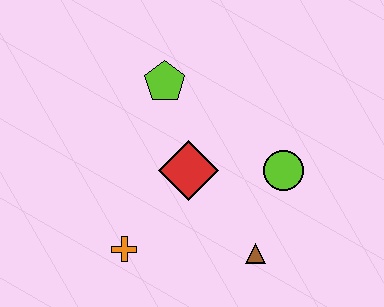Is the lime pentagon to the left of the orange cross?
No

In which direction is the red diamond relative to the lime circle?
The red diamond is to the left of the lime circle.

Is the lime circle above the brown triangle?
Yes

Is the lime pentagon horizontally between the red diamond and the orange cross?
Yes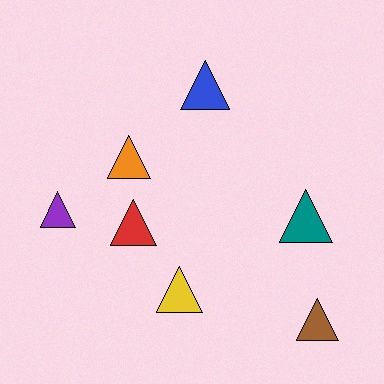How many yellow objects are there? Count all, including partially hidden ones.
There is 1 yellow object.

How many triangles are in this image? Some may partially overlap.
There are 7 triangles.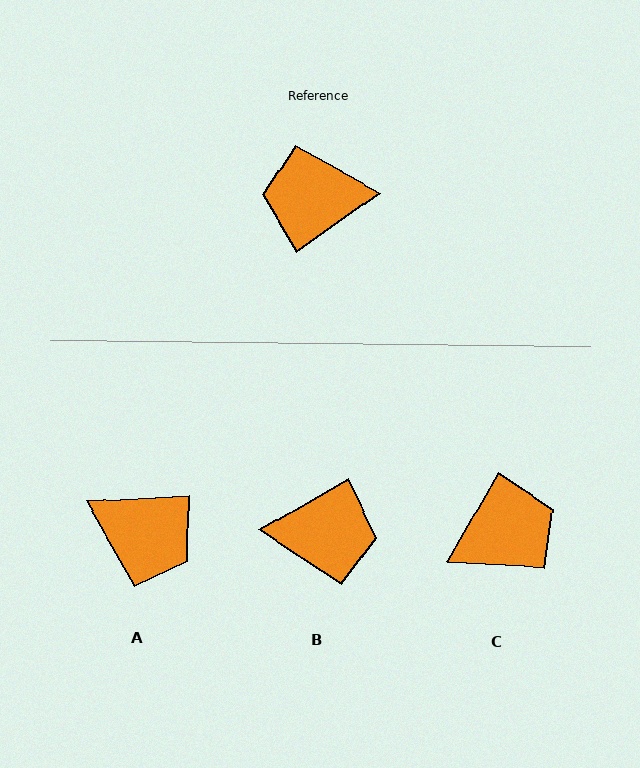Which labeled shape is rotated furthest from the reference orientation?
B, about 175 degrees away.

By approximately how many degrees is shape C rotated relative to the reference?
Approximately 155 degrees clockwise.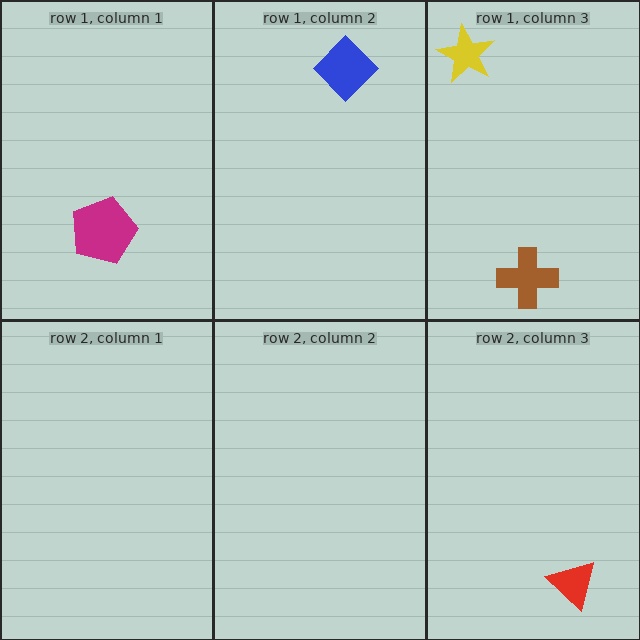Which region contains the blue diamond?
The row 1, column 2 region.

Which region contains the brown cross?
The row 1, column 3 region.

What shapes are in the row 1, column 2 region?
The blue diamond.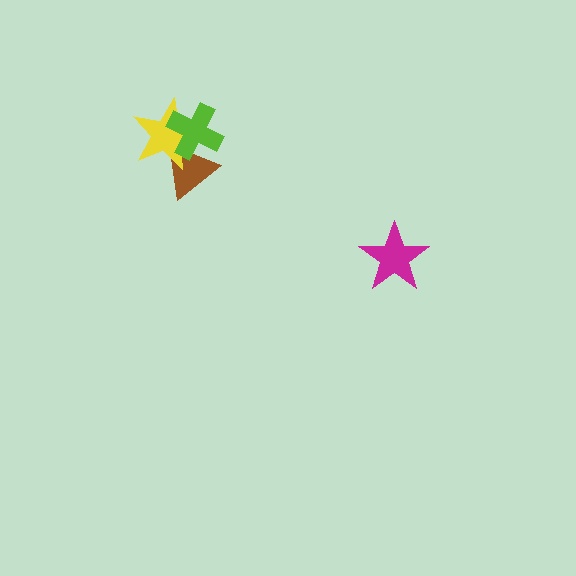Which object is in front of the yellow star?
The lime cross is in front of the yellow star.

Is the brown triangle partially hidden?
Yes, it is partially covered by another shape.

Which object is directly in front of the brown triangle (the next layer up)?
The yellow star is directly in front of the brown triangle.